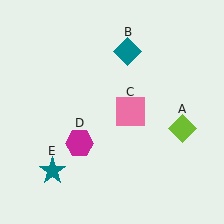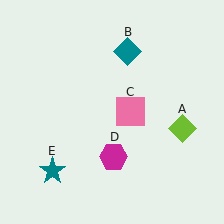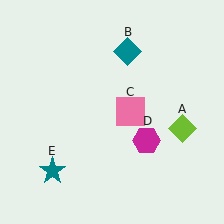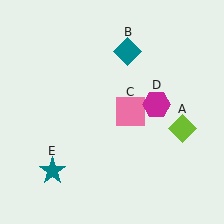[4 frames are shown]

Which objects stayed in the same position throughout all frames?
Lime diamond (object A) and teal diamond (object B) and pink square (object C) and teal star (object E) remained stationary.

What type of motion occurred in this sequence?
The magenta hexagon (object D) rotated counterclockwise around the center of the scene.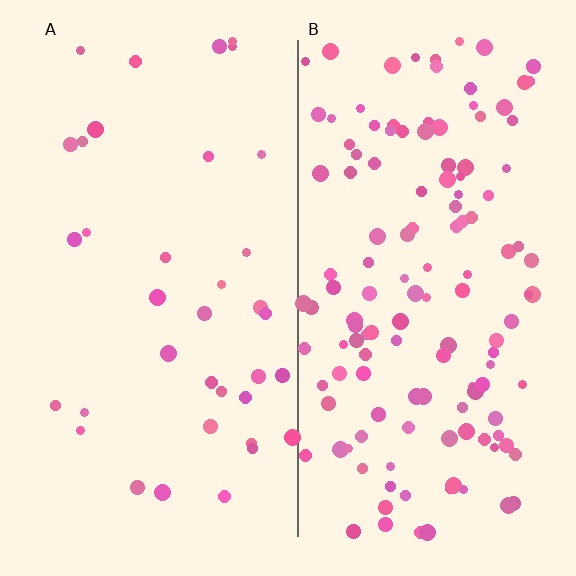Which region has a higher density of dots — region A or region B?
B (the right).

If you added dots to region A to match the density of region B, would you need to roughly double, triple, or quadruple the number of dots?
Approximately quadruple.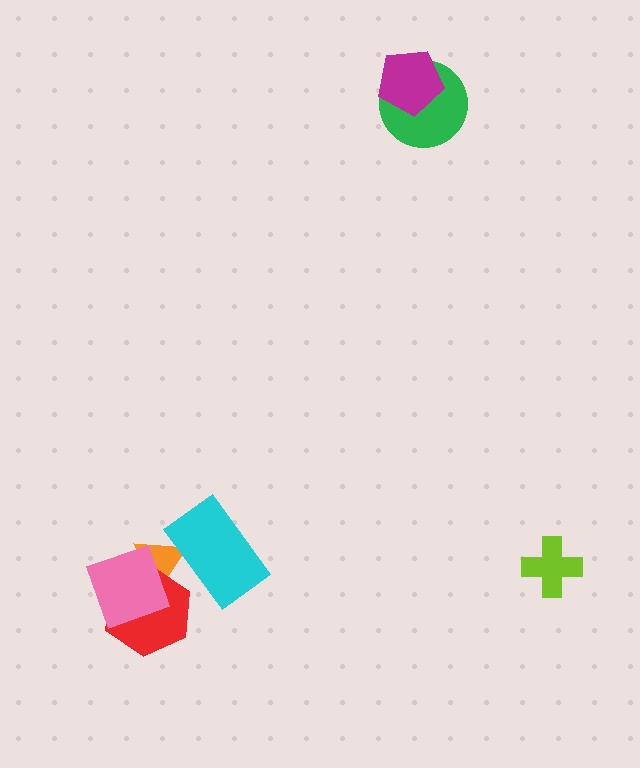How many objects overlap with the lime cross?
0 objects overlap with the lime cross.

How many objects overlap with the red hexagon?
2 objects overlap with the red hexagon.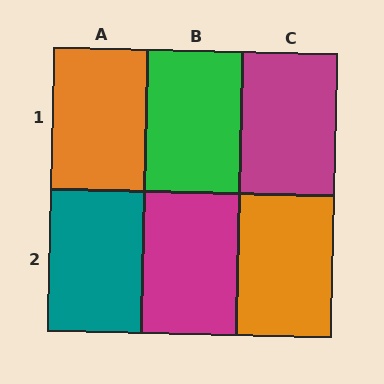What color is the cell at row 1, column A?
Orange.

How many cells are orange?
2 cells are orange.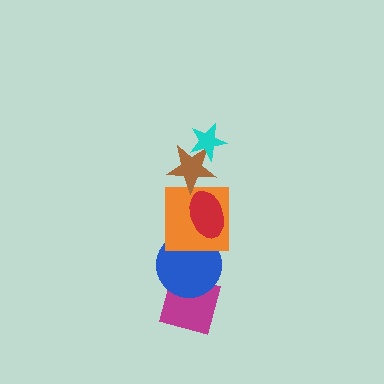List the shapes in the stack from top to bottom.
From top to bottom: the cyan star, the brown star, the red ellipse, the orange square, the blue circle, the magenta diamond.